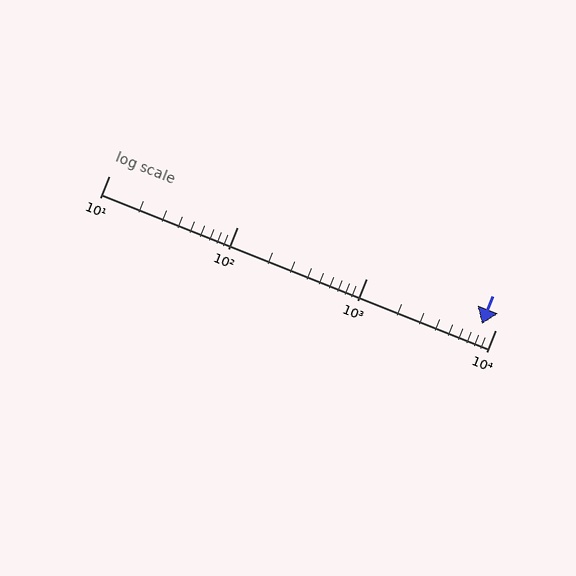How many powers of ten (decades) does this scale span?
The scale spans 3 decades, from 10 to 10000.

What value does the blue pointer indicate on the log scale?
The pointer indicates approximately 7900.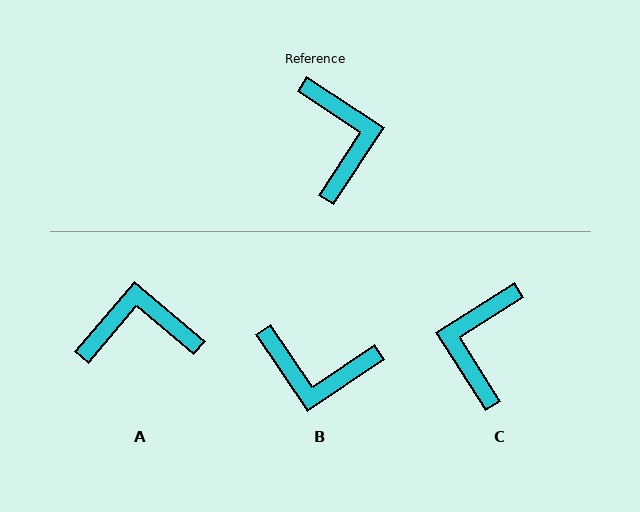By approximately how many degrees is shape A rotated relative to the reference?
Approximately 83 degrees counter-clockwise.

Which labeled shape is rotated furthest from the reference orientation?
C, about 156 degrees away.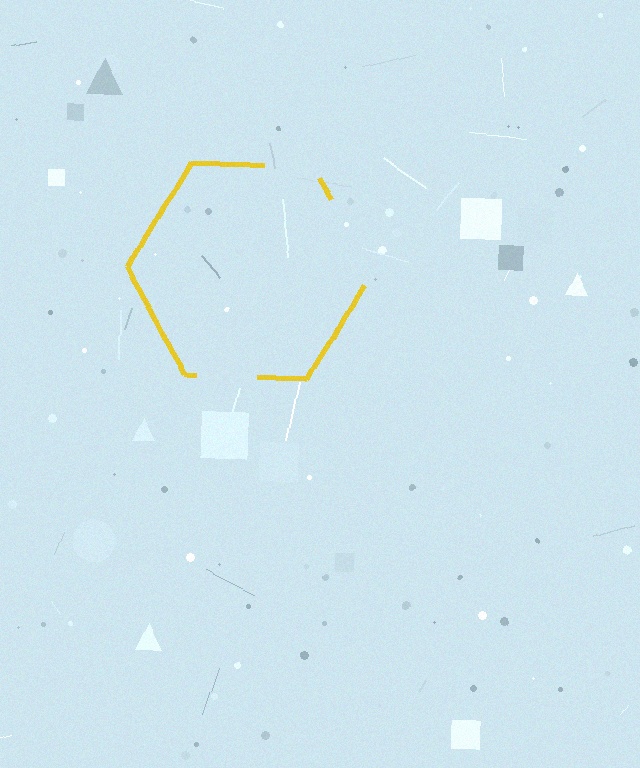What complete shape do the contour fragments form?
The contour fragments form a hexagon.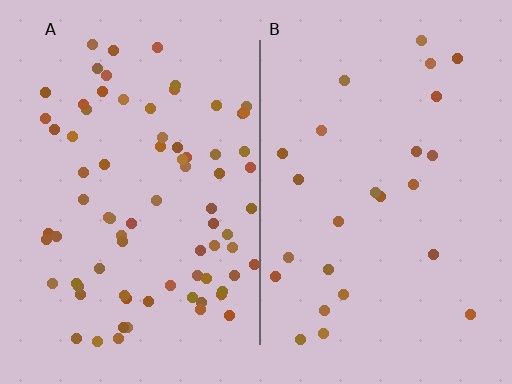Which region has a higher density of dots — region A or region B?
A (the left).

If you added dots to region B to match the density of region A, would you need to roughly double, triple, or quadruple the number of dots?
Approximately triple.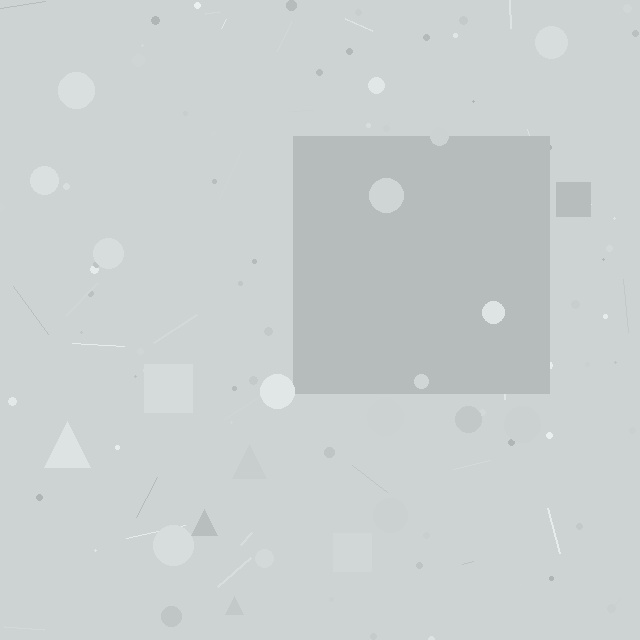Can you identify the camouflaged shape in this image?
The camouflaged shape is a square.